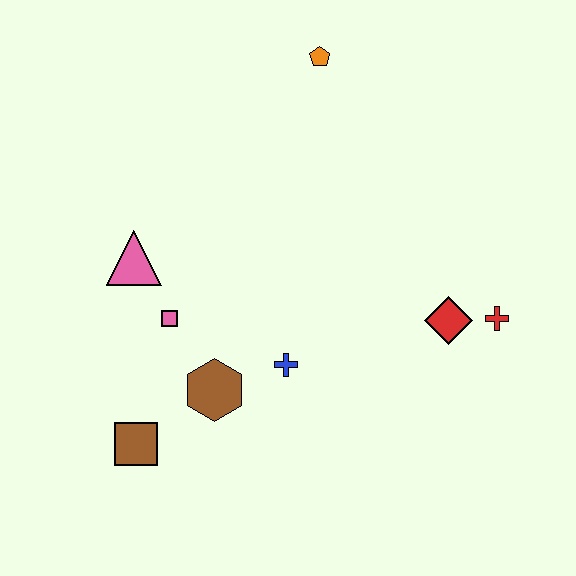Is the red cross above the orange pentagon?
No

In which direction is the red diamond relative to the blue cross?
The red diamond is to the right of the blue cross.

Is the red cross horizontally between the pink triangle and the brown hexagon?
No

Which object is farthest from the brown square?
The orange pentagon is farthest from the brown square.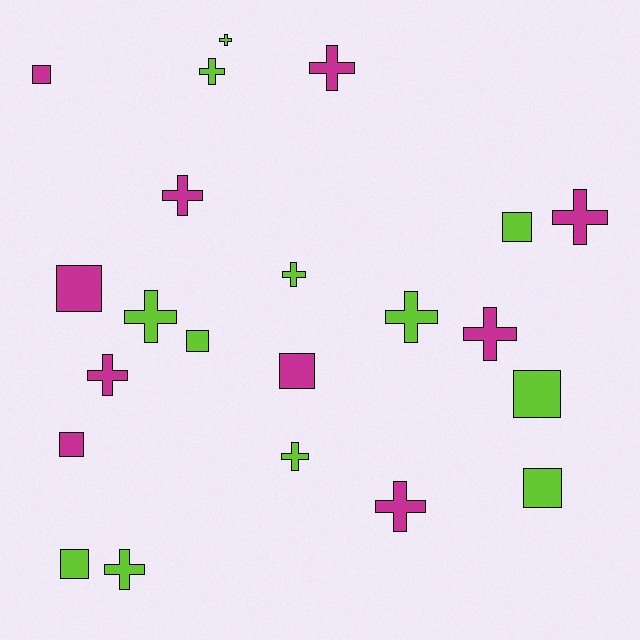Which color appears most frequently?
Lime, with 12 objects.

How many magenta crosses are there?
There are 6 magenta crosses.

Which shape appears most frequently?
Cross, with 13 objects.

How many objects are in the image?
There are 22 objects.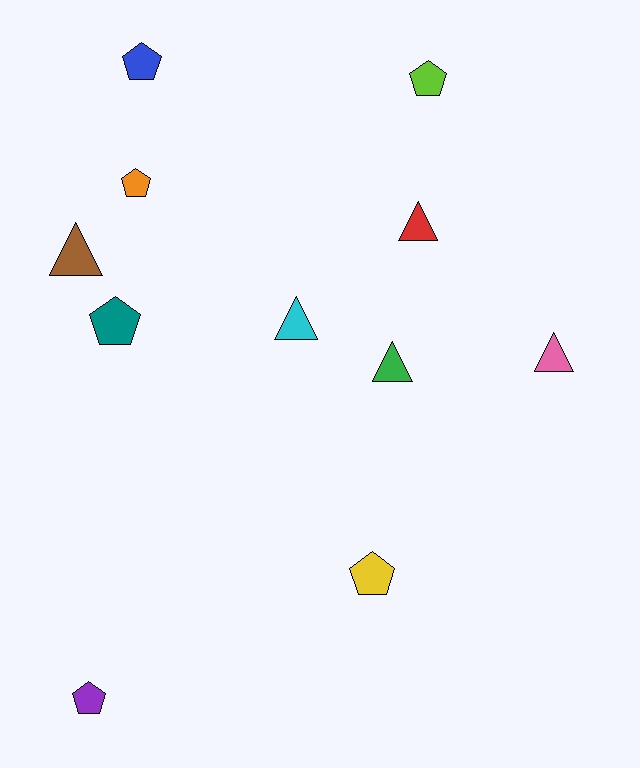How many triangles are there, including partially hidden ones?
There are 5 triangles.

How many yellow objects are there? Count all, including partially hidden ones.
There is 1 yellow object.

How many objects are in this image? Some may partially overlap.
There are 11 objects.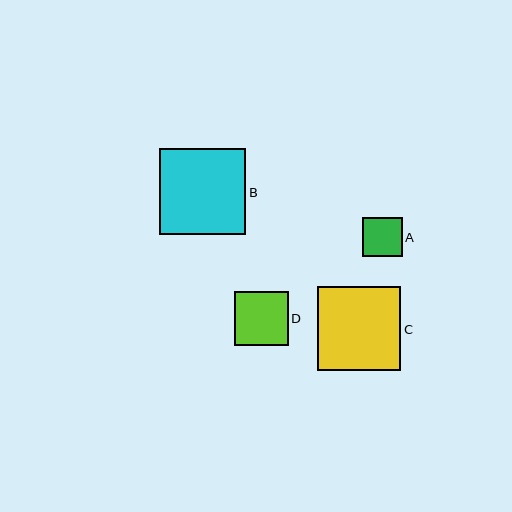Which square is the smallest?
Square A is the smallest with a size of approximately 39 pixels.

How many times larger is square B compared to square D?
Square B is approximately 1.6 times the size of square D.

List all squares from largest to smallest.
From largest to smallest: B, C, D, A.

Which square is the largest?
Square B is the largest with a size of approximately 86 pixels.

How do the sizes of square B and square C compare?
Square B and square C are approximately the same size.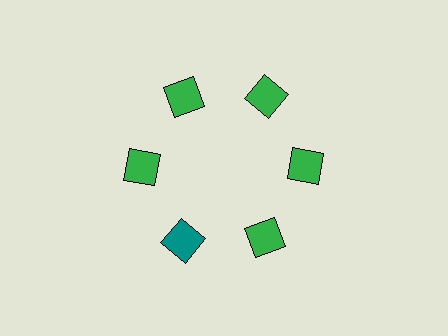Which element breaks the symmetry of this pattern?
The teal diamond at roughly the 7 o'clock position breaks the symmetry. All other shapes are green diamonds.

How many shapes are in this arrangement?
There are 6 shapes arranged in a ring pattern.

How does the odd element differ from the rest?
It has a different color: teal instead of green.